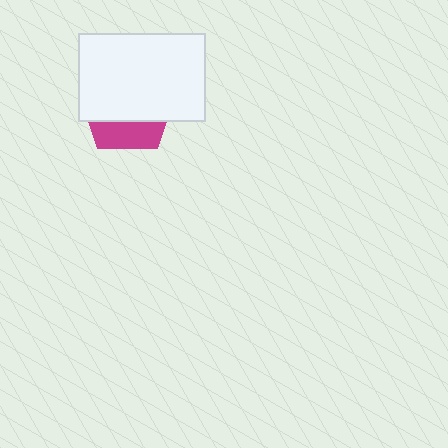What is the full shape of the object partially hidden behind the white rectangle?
The partially hidden object is a magenta pentagon.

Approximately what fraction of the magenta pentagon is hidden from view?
Roughly 70% of the magenta pentagon is hidden behind the white rectangle.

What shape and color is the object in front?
The object in front is a white rectangle.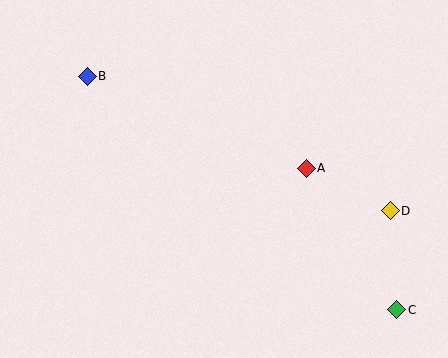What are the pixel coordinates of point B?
Point B is at (87, 76).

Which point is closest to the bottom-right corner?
Point C is closest to the bottom-right corner.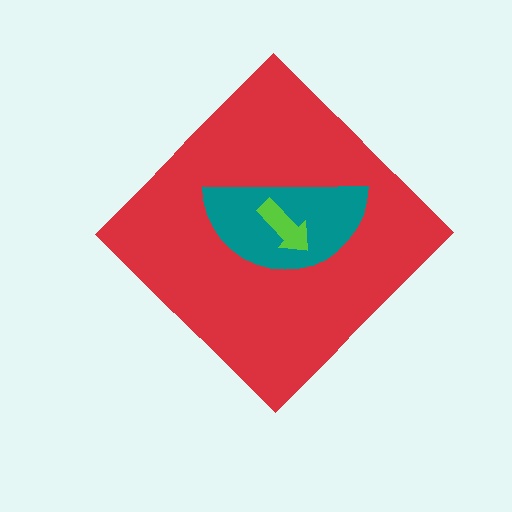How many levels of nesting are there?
3.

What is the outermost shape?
The red diamond.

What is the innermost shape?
The lime arrow.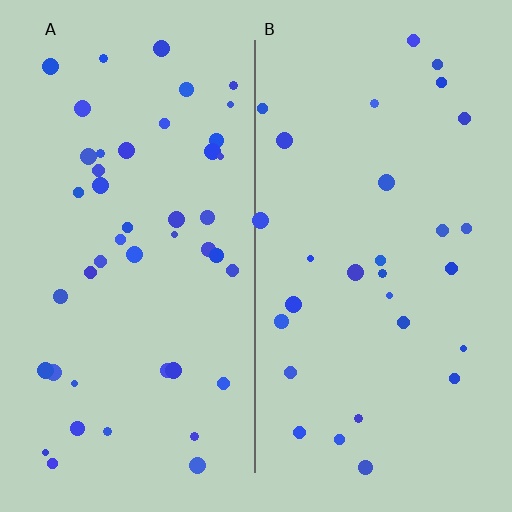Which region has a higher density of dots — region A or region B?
A (the left).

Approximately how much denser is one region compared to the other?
Approximately 1.5× — region A over region B.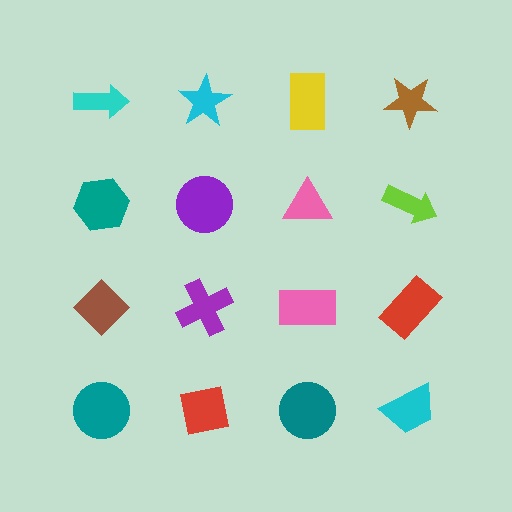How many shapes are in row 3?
4 shapes.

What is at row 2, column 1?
A teal hexagon.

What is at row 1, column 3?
A yellow rectangle.